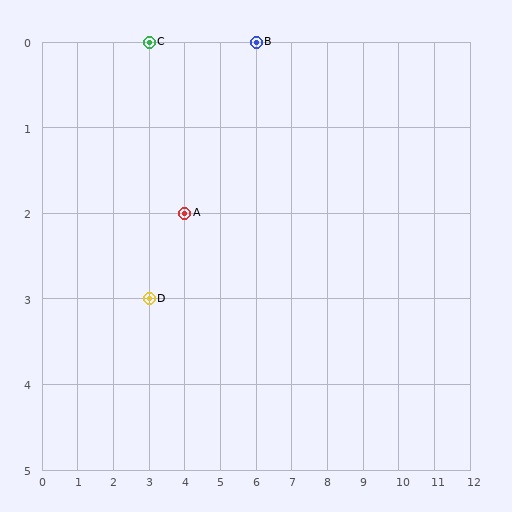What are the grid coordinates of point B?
Point B is at grid coordinates (6, 0).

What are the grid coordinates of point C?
Point C is at grid coordinates (3, 0).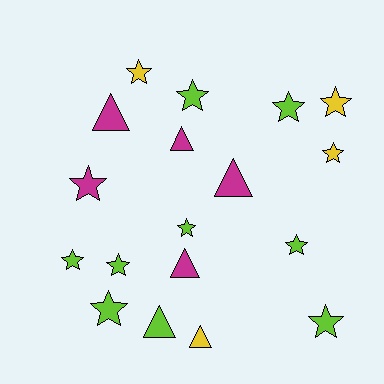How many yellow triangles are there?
There is 1 yellow triangle.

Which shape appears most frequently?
Star, with 12 objects.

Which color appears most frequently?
Lime, with 9 objects.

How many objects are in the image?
There are 18 objects.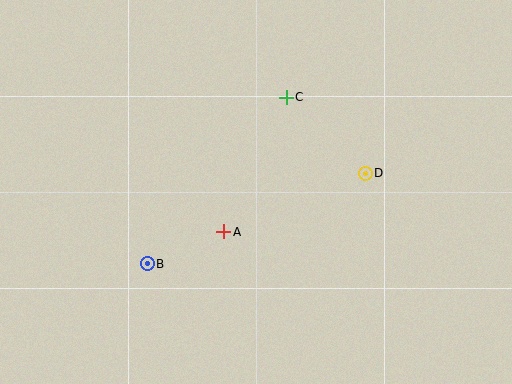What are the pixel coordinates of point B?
Point B is at (147, 264).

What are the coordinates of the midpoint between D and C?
The midpoint between D and C is at (326, 135).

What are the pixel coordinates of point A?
Point A is at (224, 232).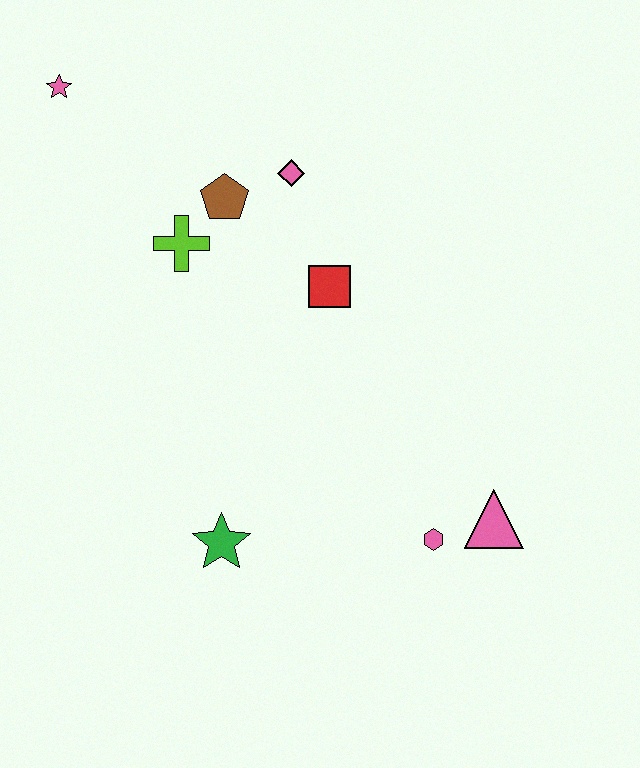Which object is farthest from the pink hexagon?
The pink star is farthest from the pink hexagon.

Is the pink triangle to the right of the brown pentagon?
Yes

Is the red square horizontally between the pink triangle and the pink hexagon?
No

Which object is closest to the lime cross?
The brown pentagon is closest to the lime cross.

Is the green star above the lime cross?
No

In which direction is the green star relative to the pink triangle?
The green star is to the left of the pink triangle.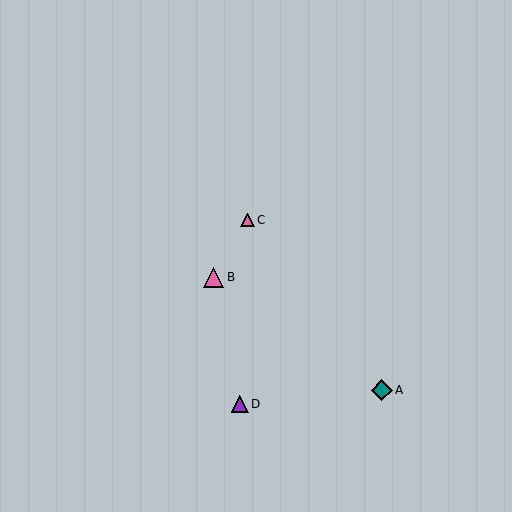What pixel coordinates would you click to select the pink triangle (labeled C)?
Click at (247, 220) to select the pink triangle C.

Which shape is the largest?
The teal diamond (labeled A) is the largest.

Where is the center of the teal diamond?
The center of the teal diamond is at (382, 390).